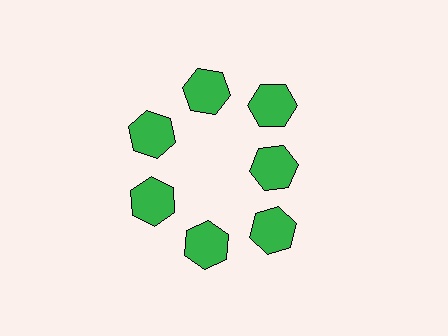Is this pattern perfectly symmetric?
No. The 7 green hexagons are arranged in a ring, but one element near the 3 o'clock position is pulled inward toward the center, breaking the 7-fold rotational symmetry.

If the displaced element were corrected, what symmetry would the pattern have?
It would have 7-fold rotational symmetry — the pattern would map onto itself every 51 degrees.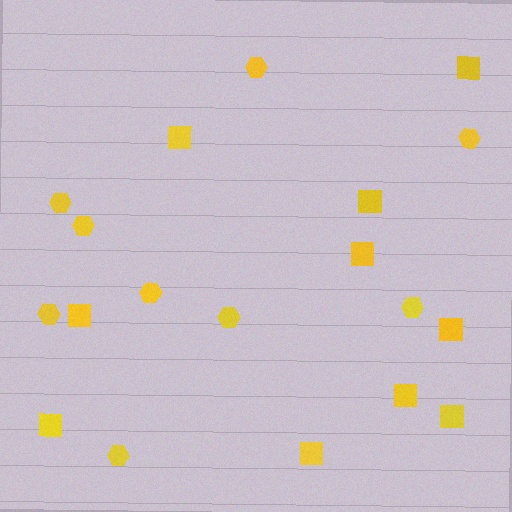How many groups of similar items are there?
There are 2 groups: one group of hexagons (9) and one group of squares (10).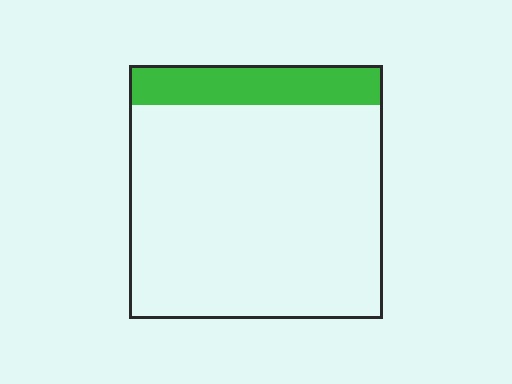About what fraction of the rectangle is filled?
About one sixth (1/6).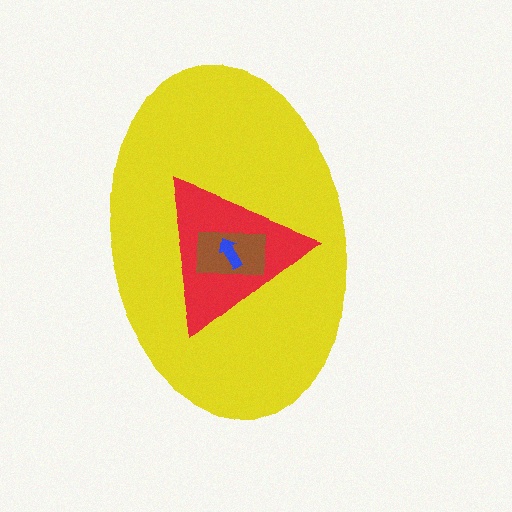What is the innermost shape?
The blue arrow.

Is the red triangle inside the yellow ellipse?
Yes.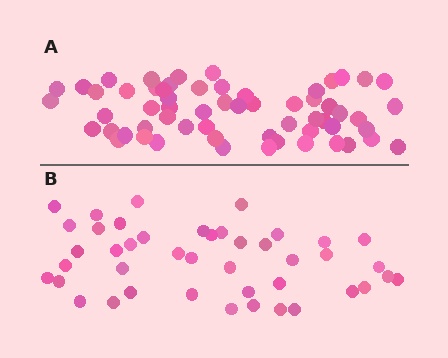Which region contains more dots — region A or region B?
Region A (the top region) has more dots.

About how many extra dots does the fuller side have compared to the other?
Region A has approximately 15 more dots than region B.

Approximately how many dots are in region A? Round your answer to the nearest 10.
About 60 dots.